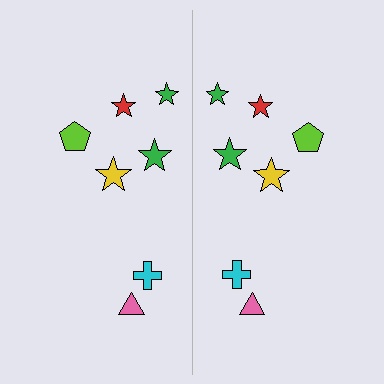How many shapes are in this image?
There are 14 shapes in this image.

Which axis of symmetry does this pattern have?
The pattern has a vertical axis of symmetry running through the center of the image.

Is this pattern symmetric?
Yes, this pattern has bilateral (reflection) symmetry.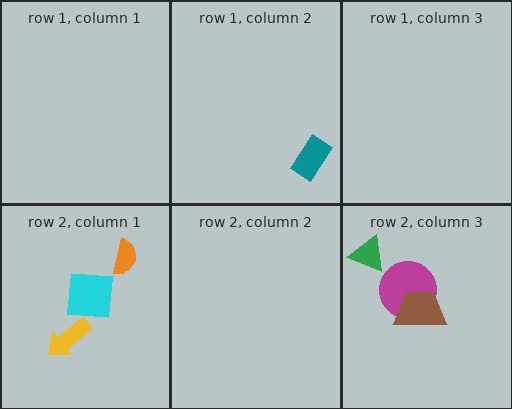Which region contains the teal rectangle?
The row 1, column 2 region.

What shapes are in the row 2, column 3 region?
The green triangle, the magenta circle, the brown trapezoid.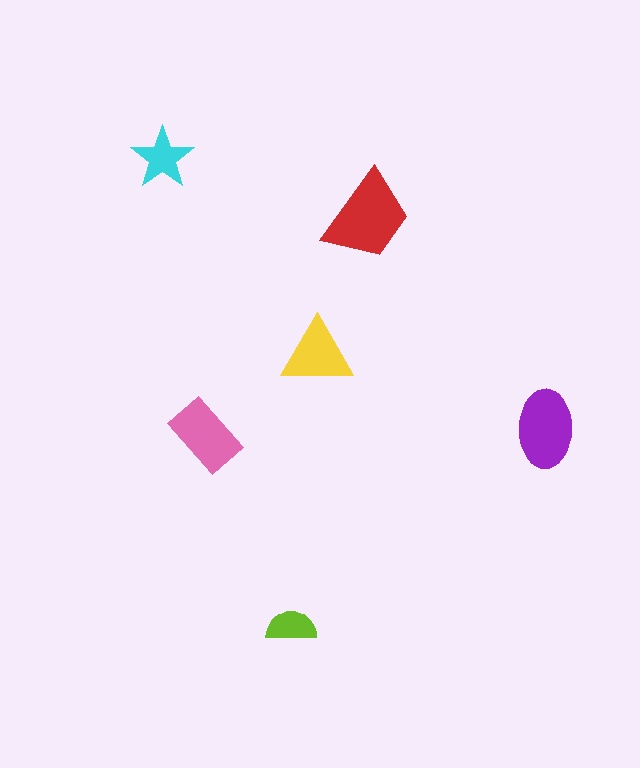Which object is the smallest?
The lime semicircle.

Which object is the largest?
The red trapezoid.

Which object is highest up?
The cyan star is topmost.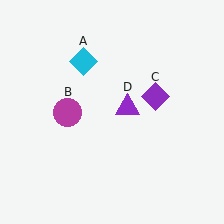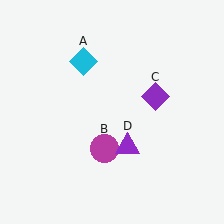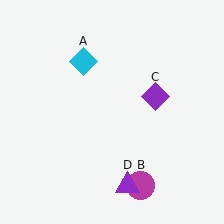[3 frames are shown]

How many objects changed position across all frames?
2 objects changed position: magenta circle (object B), purple triangle (object D).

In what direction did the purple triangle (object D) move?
The purple triangle (object D) moved down.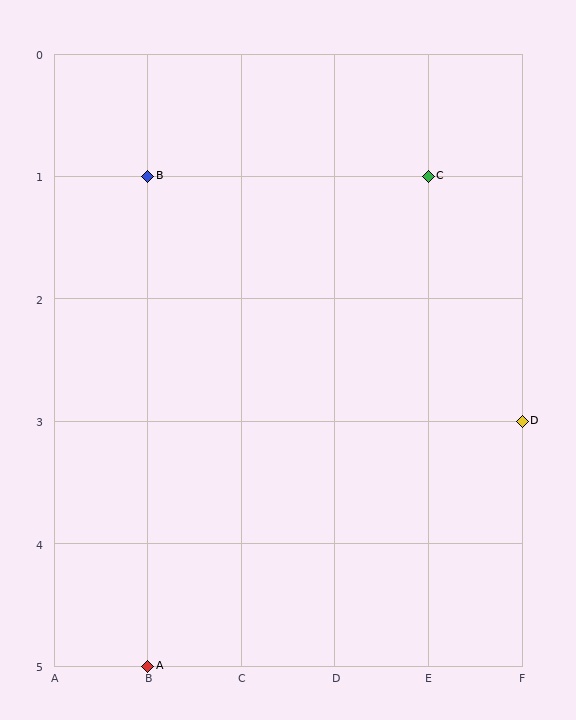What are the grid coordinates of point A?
Point A is at grid coordinates (B, 5).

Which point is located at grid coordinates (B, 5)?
Point A is at (B, 5).